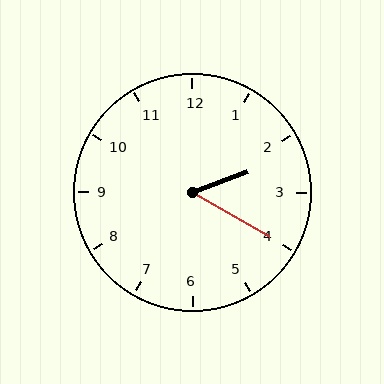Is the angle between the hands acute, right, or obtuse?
It is acute.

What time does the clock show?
2:20.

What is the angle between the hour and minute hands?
Approximately 50 degrees.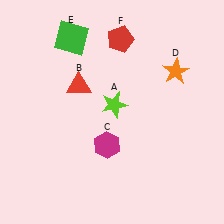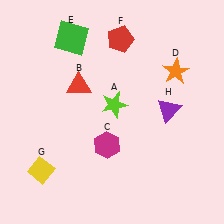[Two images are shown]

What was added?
A yellow diamond (G), a purple triangle (H) were added in Image 2.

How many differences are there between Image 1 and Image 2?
There are 2 differences between the two images.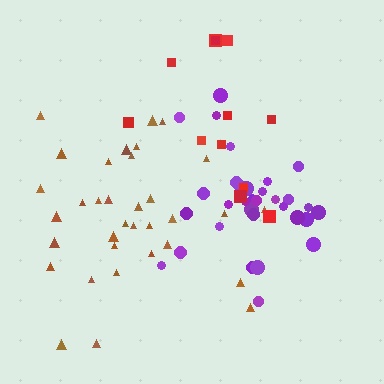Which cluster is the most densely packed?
Purple.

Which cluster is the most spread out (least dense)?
Red.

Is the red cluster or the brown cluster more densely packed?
Brown.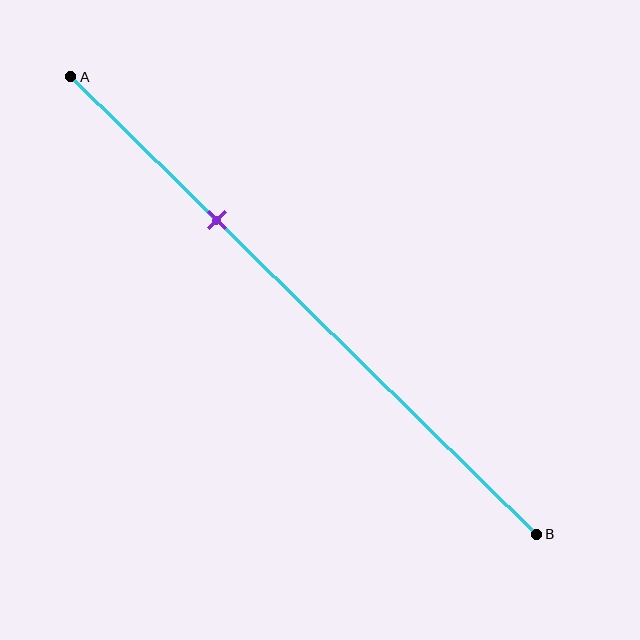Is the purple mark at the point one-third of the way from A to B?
Yes, the mark is approximately at the one-third point.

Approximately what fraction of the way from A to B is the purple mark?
The purple mark is approximately 30% of the way from A to B.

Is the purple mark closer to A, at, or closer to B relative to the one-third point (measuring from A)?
The purple mark is approximately at the one-third point of segment AB.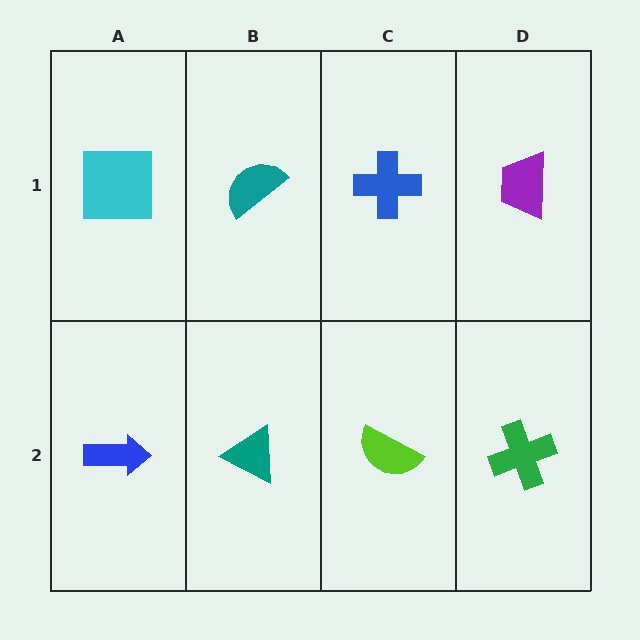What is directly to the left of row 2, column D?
A lime semicircle.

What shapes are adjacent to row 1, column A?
A blue arrow (row 2, column A), a teal semicircle (row 1, column B).